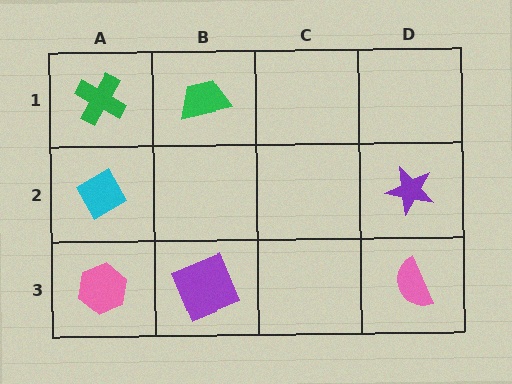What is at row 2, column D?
A purple star.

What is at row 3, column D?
A pink semicircle.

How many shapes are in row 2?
2 shapes.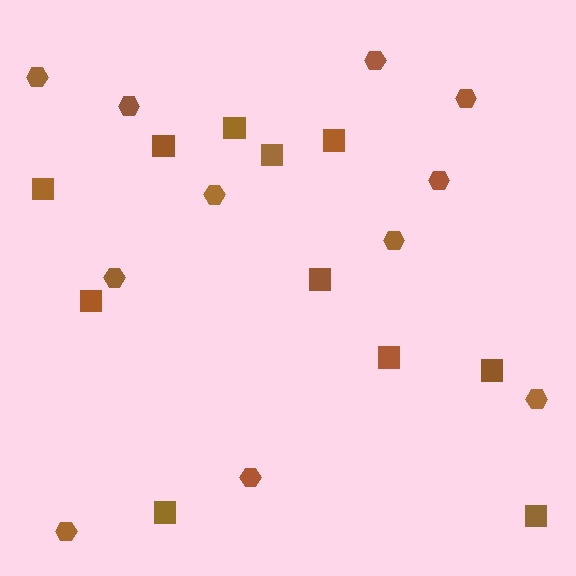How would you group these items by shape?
There are 2 groups: one group of hexagons (11) and one group of squares (11).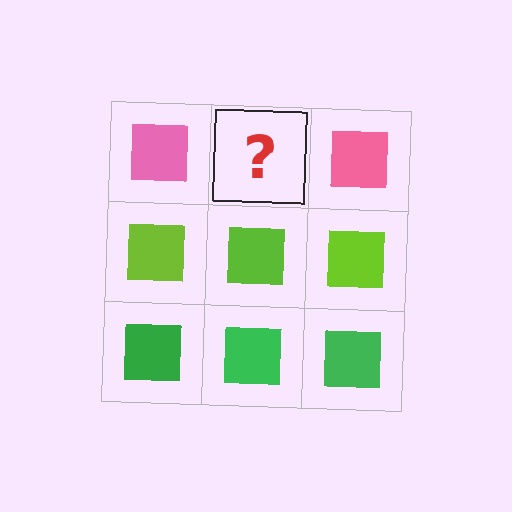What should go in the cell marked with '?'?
The missing cell should contain a pink square.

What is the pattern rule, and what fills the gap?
The rule is that each row has a consistent color. The gap should be filled with a pink square.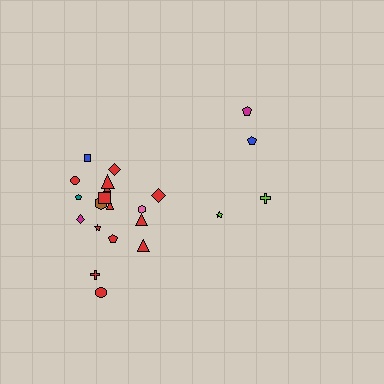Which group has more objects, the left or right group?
The left group.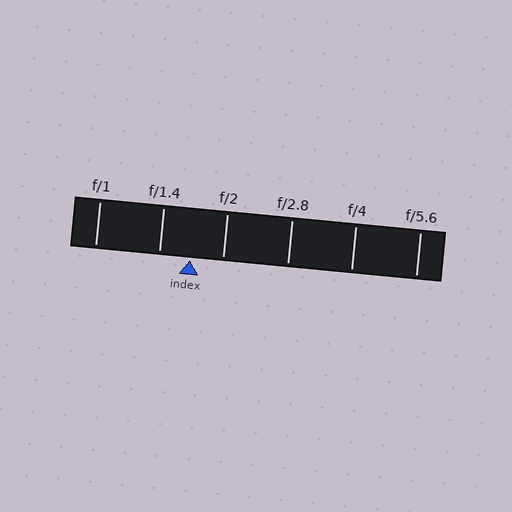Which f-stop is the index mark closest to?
The index mark is closest to f/1.4.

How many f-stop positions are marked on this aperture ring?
There are 6 f-stop positions marked.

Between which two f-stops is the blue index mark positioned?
The index mark is between f/1.4 and f/2.